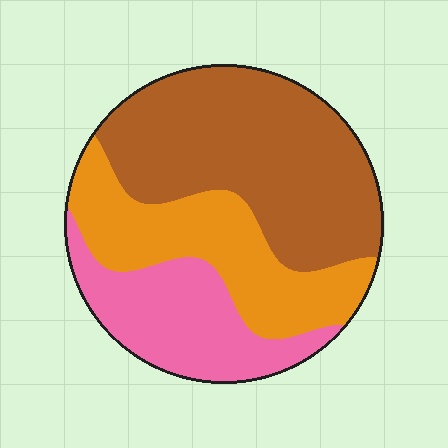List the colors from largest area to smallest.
From largest to smallest: brown, orange, pink.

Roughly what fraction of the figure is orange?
Orange covers roughly 30% of the figure.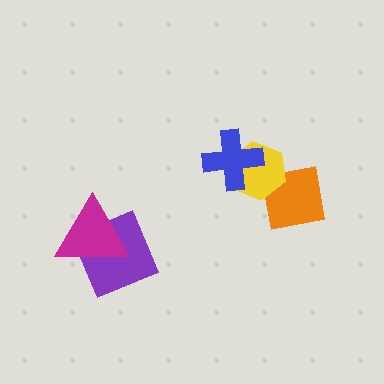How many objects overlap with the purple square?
1 object overlaps with the purple square.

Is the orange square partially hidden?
Yes, it is partially covered by another shape.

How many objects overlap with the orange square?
1 object overlaps with the orange square.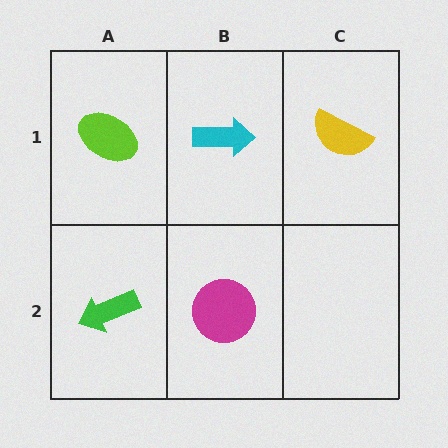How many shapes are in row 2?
2 shapes.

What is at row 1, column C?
A yellow semicircle.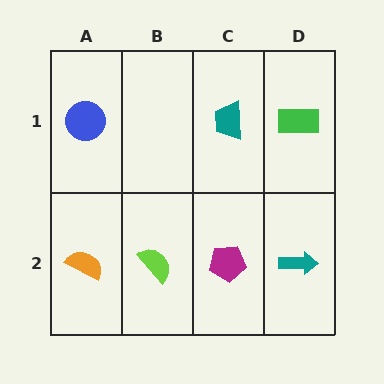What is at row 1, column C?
A teal trapezoid.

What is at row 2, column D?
A teal arrow.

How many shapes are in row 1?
3 shapes.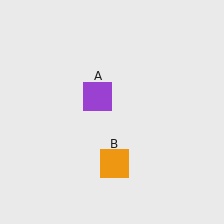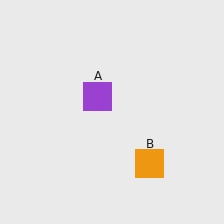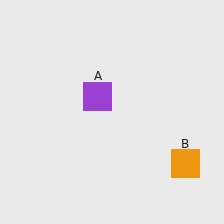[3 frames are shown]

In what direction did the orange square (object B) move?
The orange square (object B) moved right.